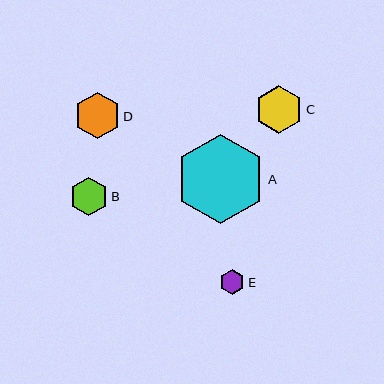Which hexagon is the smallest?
Hexagon E is the smallest with a size of approximately 25 pixels.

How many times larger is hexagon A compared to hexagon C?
Hexagon A is approximately 1.9 times the size of hexagon C.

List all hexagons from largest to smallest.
From largest to smallest: A, C, D, B, E.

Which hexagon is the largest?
Hexagon A is the largest with a size of approximately 89 pixels.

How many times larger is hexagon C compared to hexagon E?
Hexagon C is approximately 1.9 times the size of hexagon E.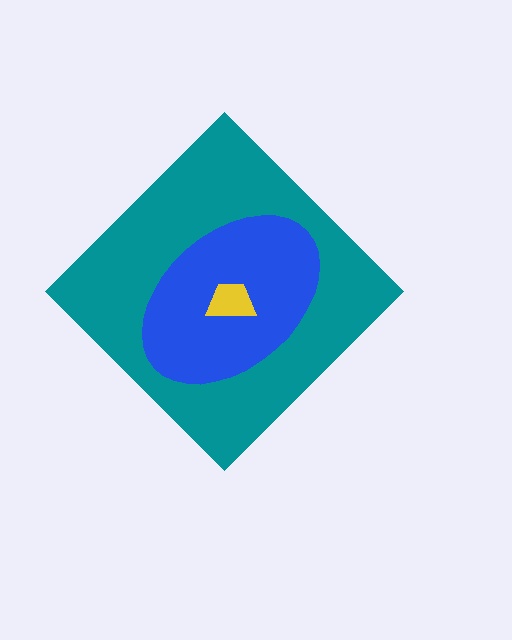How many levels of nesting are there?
3.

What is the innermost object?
The yellow trapezoid.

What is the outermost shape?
The teal diamond.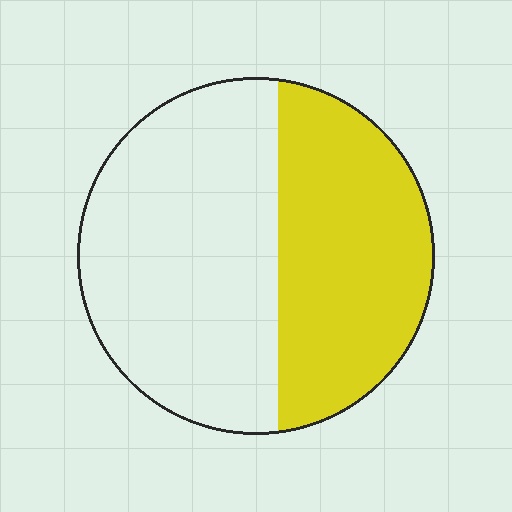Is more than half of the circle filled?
No.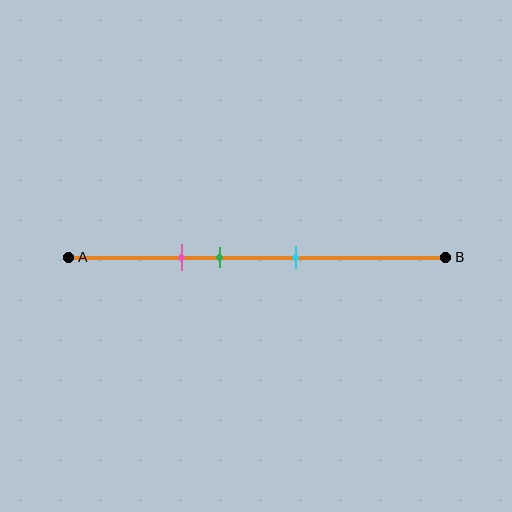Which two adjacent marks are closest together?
The pink and green marks are the closest adjacent pair.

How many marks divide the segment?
There are 3 marks dividing the segment.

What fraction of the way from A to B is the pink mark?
The pink mark is approximately 30% (0.3) of the way from A to B.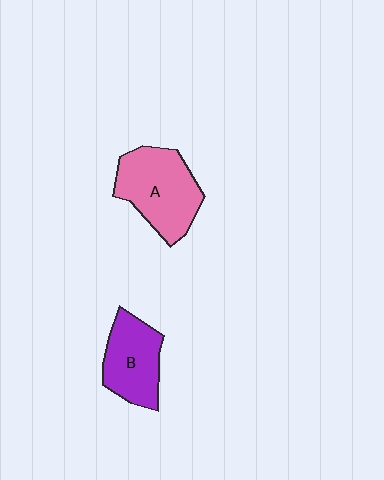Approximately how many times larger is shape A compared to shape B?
Approximately 1.3 times.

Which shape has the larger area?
Shape A (pink).